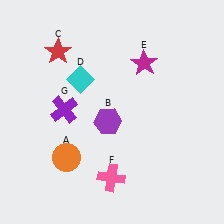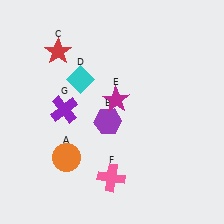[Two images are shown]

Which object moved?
The magenta star (E) moved down.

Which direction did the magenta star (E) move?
The magenta star (E) moved down.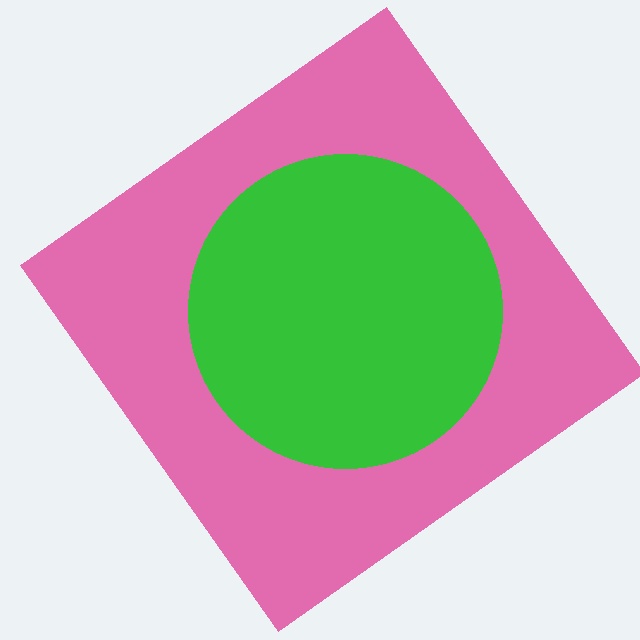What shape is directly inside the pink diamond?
The green circle.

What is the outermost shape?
The pink diamond.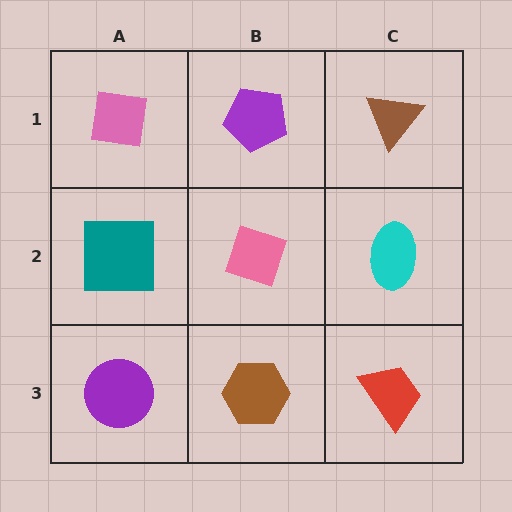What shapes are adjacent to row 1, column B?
A pink diamond (row 2, column B), a pink square (row 1, column A), a brown triangle (row 1, column C).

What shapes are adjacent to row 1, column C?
A cyan ellipse (row 2, column C), a purple pentagon (row 1, column B).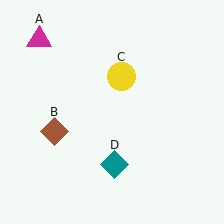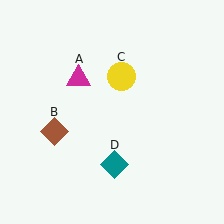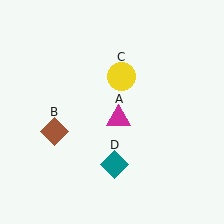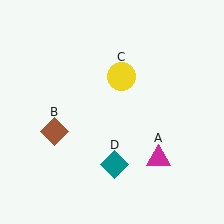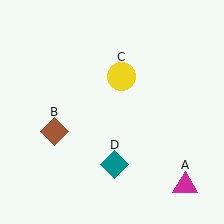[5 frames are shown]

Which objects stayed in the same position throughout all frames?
Brown diamond (object B) and yellow circle (object C) and teal diamond (object D) remained stationary.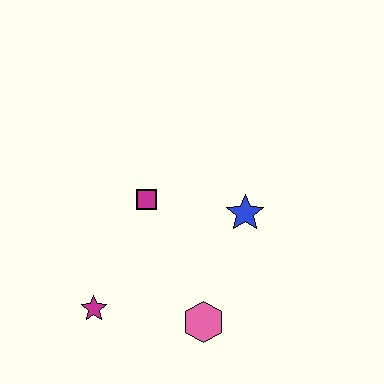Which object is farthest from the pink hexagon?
The magenta square is farthest from the pink hexagon.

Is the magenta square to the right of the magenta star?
Yes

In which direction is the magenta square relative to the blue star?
The magenta square is to the left of the blue star.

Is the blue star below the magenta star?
No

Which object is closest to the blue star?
The magenta square is closest to the blue star.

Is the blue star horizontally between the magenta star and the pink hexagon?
No